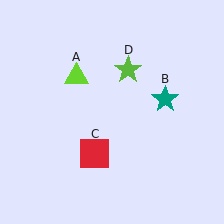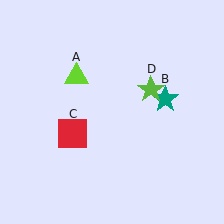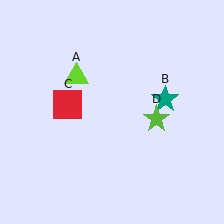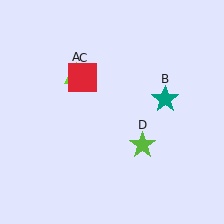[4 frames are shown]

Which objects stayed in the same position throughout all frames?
Lime triangle (object A) and teal star (object B) remained stationary.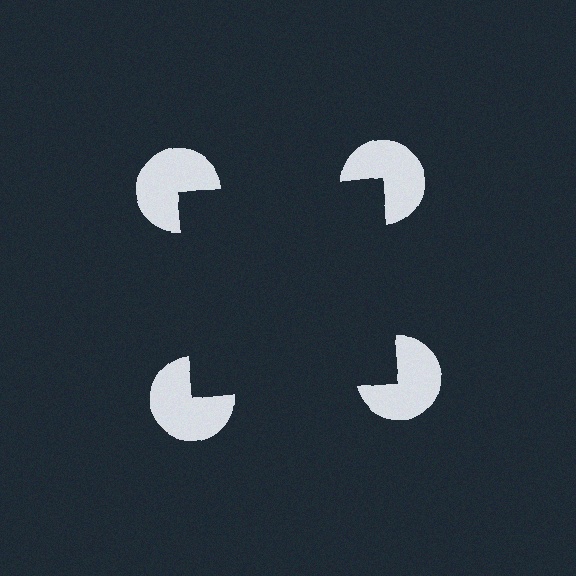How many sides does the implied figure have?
4 sides.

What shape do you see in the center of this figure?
An illusory square — its edges are inferred from the aligned wedge cuts in the pac-man discs, not physically drawn.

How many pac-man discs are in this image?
There are 4 — one at each vertex of the illusory square.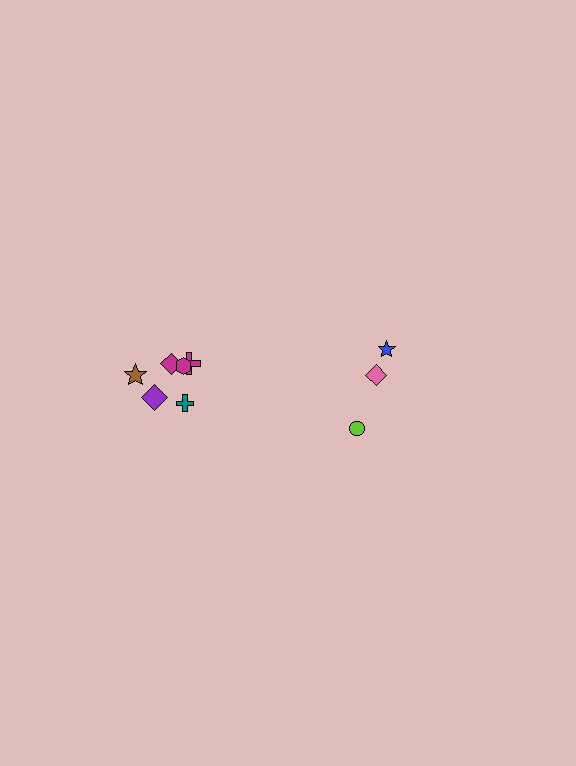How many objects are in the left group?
There are 6 objects.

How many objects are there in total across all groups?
There are 9 objects.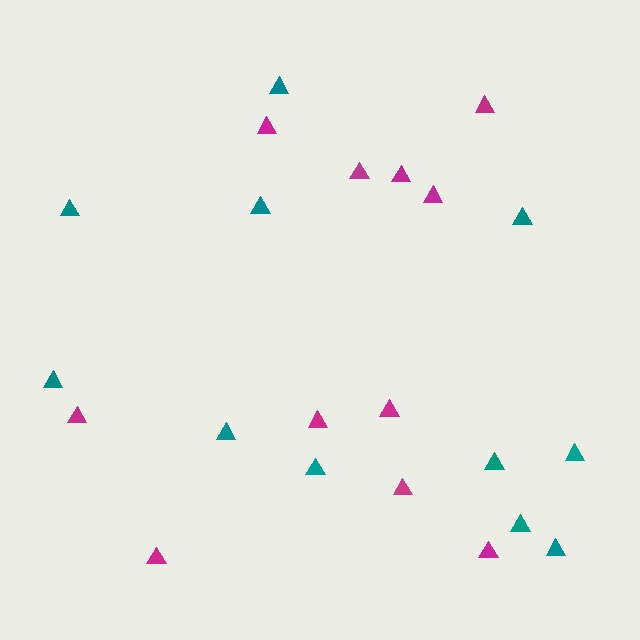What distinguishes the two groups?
There are 2 groups: one group of magenta triangles (11) and one group of teal triangles (11).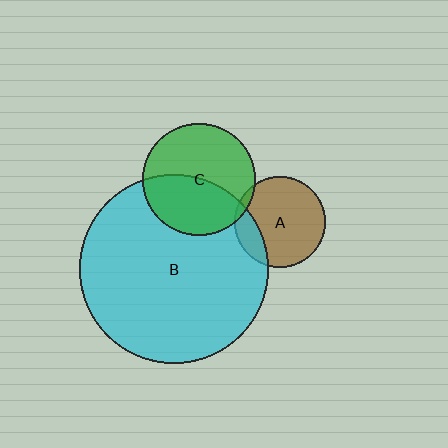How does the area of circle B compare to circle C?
Approximately 2.8 times.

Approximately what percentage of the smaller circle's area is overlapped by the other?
Approximately 45%.